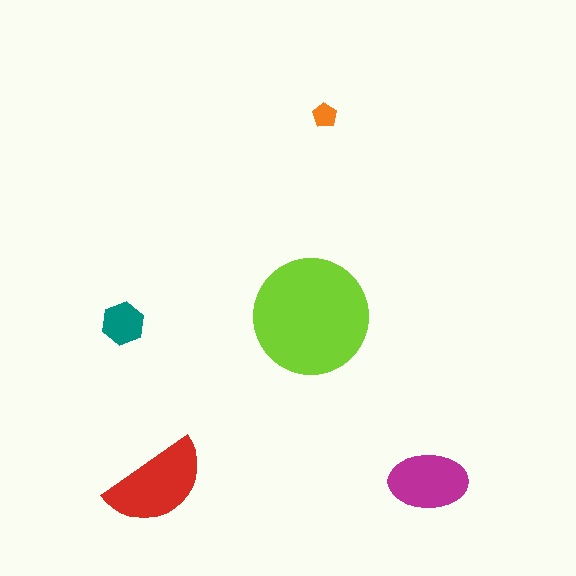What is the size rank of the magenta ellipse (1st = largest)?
3rd.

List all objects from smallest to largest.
The orange pentagon, the teal hexagon, the magenta ellipse, the red semicircle, the lime circle.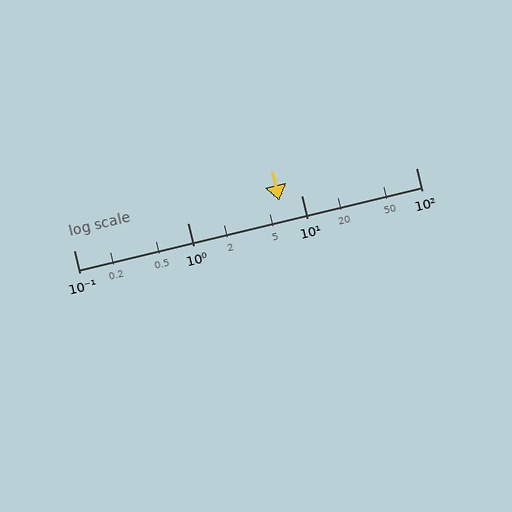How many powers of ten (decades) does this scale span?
The scale spans 3 decades, from 0.1 to 100.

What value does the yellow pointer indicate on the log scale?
The pointer indicates approximately 6.4.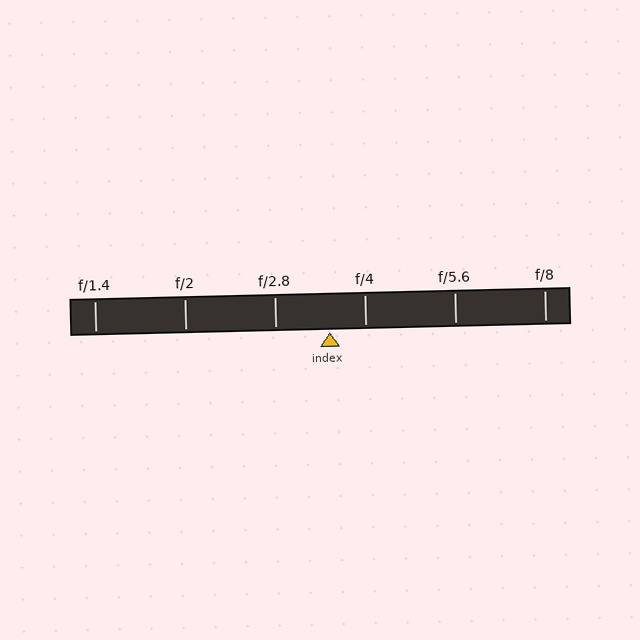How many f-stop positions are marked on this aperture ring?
There are 6 f-stop positions marked.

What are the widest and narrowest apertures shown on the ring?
The widest aperture shown is f/1.4 and the narrowest is f/8.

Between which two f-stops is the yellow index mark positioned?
The index mark is between f/2.8 and f/4.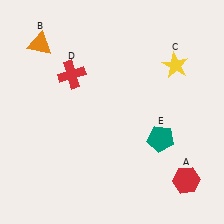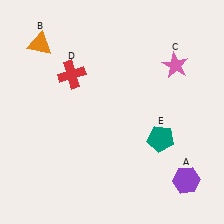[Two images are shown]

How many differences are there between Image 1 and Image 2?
There are 2 differences between the two images.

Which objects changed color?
A changed from red to purple. C changed from yellow to pink.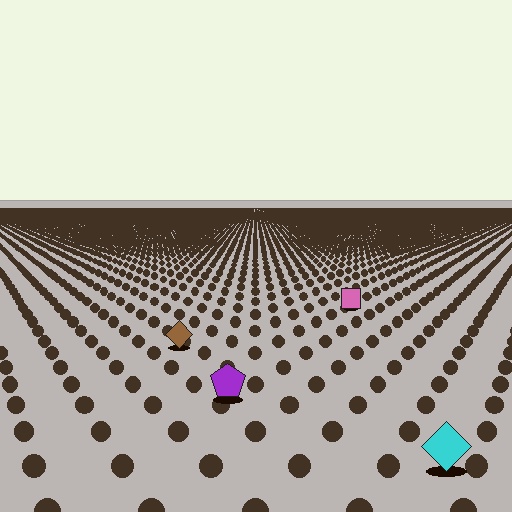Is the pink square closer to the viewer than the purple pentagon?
No. The purple pentagon is closer — you can tell from the texture gradient: the ground texture is coarser near it.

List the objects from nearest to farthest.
From nearest to farthest: the cyan diamond, the purple pentagon, the brown diamond, the pink square.